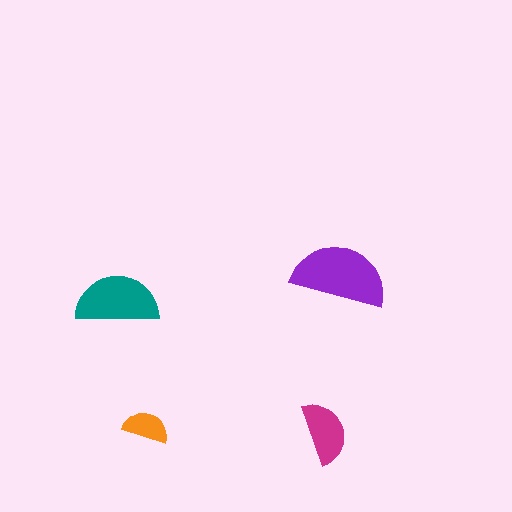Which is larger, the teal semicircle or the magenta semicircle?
The teal one.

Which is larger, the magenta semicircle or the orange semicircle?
The magenta one.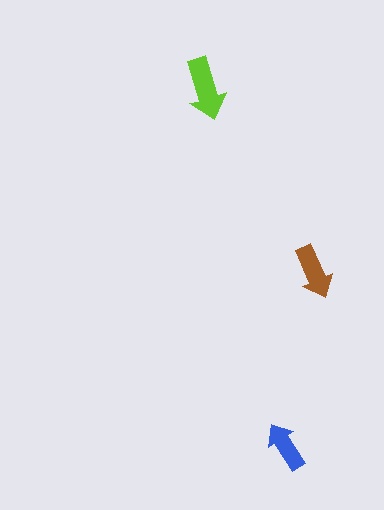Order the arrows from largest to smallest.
the lime one, the brown one, the blue one.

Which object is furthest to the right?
The brown arrow is rightmost.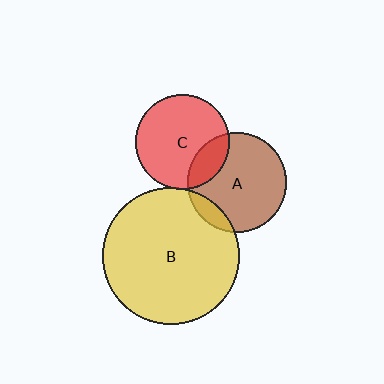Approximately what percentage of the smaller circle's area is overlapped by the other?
Approximately 10%.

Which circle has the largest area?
Circle B (yellow).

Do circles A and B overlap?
Yes.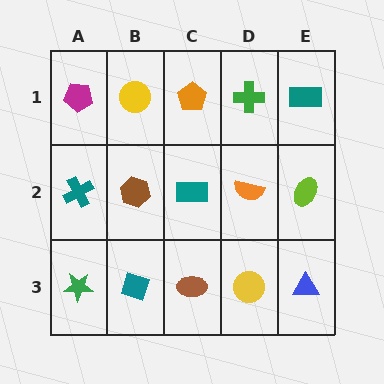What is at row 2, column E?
A lime ellipse.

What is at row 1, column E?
A teal rectangle.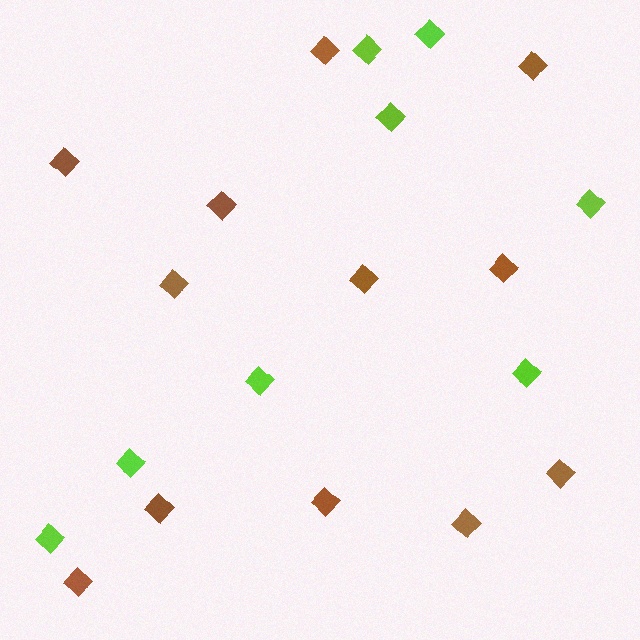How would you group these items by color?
There are 2 groups: one group of brown diamonds (12) and one group of lime diamonds (8).